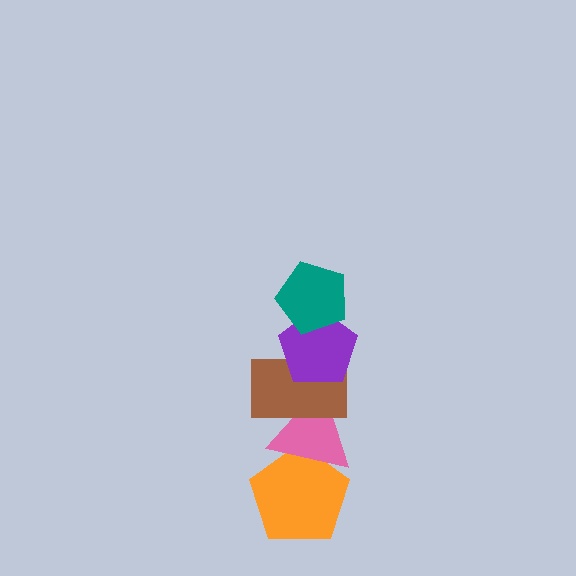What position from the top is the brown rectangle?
The brown rectangle is 3rd from the top.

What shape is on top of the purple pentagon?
The teal pentagon is on top of the purple pentagon.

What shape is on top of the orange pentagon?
The pink triangle is on top of the orange pentagon.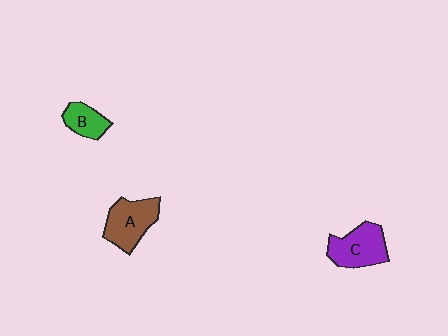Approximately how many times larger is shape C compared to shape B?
Approximately 1.7 times.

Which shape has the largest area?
Shape C (purple).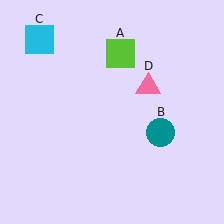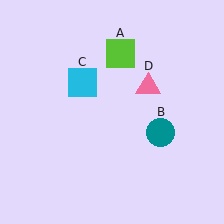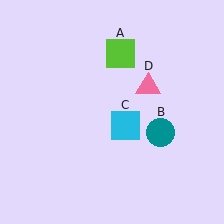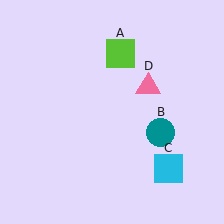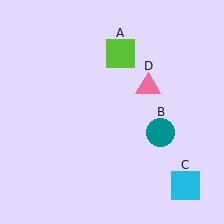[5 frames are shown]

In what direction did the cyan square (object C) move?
The cyan square (object C) moved down and to the right.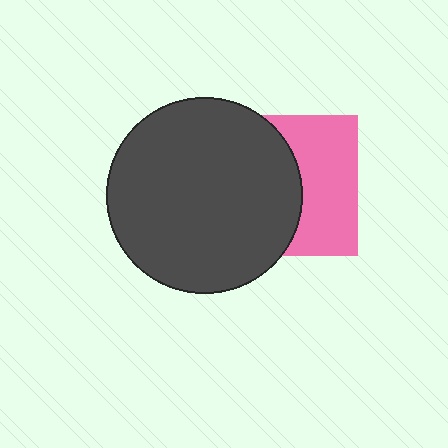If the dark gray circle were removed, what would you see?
You would see the complete pink square.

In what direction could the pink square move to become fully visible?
The pink square could move right. That would shift it out from behind the dark gray circle entirely.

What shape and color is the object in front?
The object in front is a dark gray circle.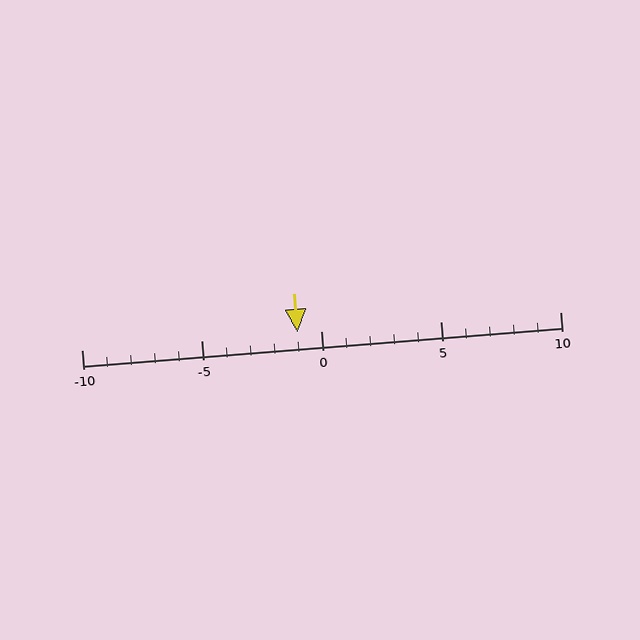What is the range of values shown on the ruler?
The ruler shows values from -10 to 10.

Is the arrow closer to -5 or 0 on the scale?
The arrow is closer to 0.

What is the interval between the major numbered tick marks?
The major tick marks are spaced 5 units apart.